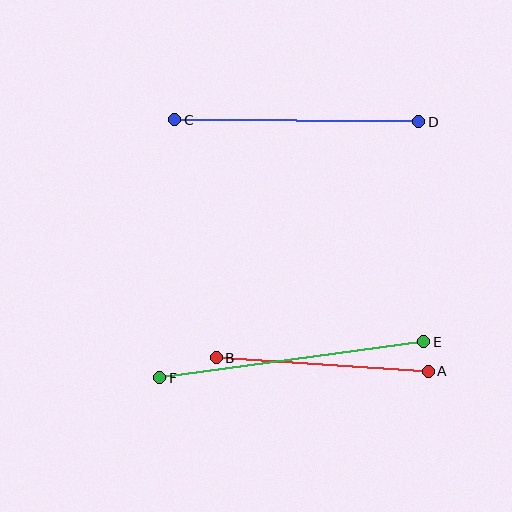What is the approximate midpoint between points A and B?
The midpoint is at approximately (322, 365) pixels.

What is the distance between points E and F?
The distance is approximately 266 pixels.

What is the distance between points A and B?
The distance is approximately 213 pixels.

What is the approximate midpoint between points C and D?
The midpoint is at approximately (297, 121) pixels.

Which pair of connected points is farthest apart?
Points E and F are farthest apart.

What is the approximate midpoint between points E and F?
The midpoint is at approximately (292, 360) pixels.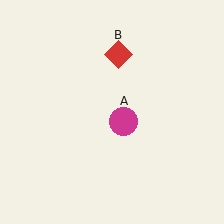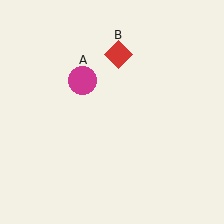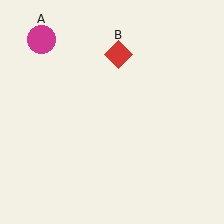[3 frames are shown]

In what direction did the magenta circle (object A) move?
The magenta circle (object A) moved up and to the left.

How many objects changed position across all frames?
1 object changed position: magenta circle (object A).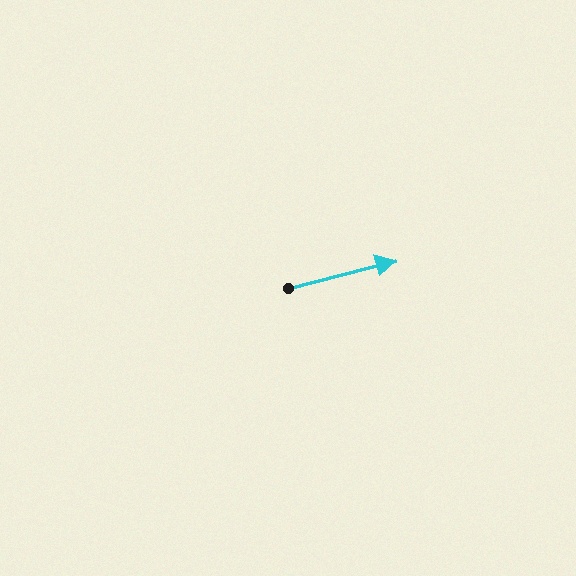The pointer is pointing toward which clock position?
Roughly 3 o'clock.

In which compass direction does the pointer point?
East.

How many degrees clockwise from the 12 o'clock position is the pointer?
Approximately 75 degrees.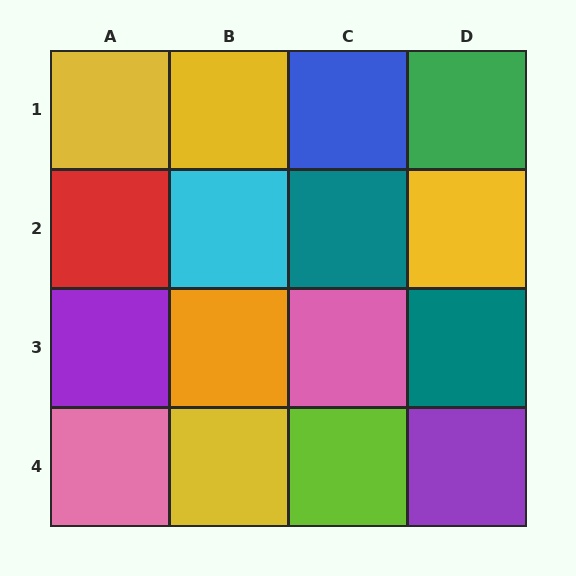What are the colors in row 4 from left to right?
Pink, yellow, lime, purple.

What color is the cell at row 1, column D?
Green.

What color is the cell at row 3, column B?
Orange.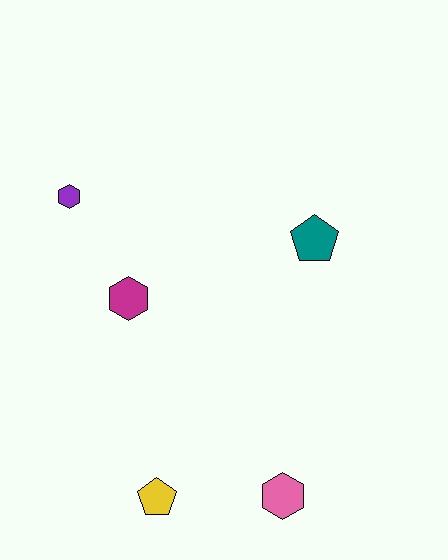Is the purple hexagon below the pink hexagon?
No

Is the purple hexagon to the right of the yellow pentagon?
No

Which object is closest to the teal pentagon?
The magenta hexagon is closest to the teal pentagon.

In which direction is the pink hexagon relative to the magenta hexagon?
The pink hexagon is below the magenta hexagon.